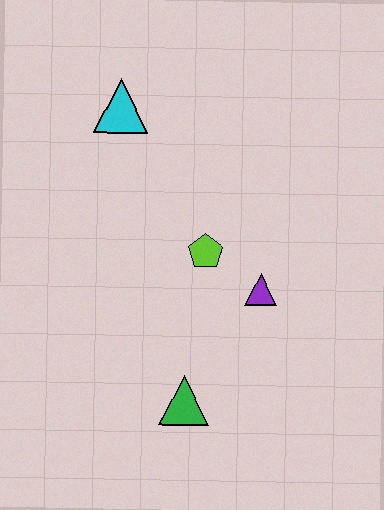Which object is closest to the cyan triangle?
The lime pentagon is closest to the cyan triangle.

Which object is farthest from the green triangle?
The cyan triangle is farthest from the green triangle.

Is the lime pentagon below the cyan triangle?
Yes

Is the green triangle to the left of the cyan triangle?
No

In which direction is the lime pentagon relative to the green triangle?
The lime pentagon is above the green triangle.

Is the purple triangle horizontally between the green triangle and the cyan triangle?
No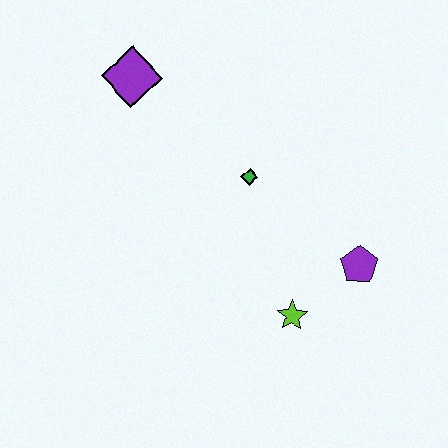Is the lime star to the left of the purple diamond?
No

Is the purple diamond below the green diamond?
No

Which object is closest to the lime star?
The purple pentagon is closest to the lime star.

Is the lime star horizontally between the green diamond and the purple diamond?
No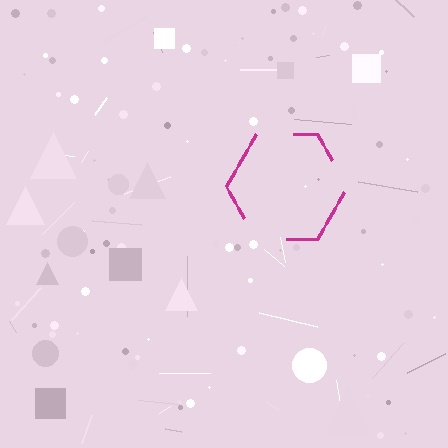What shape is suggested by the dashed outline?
The dashed outline suggests a hexagon.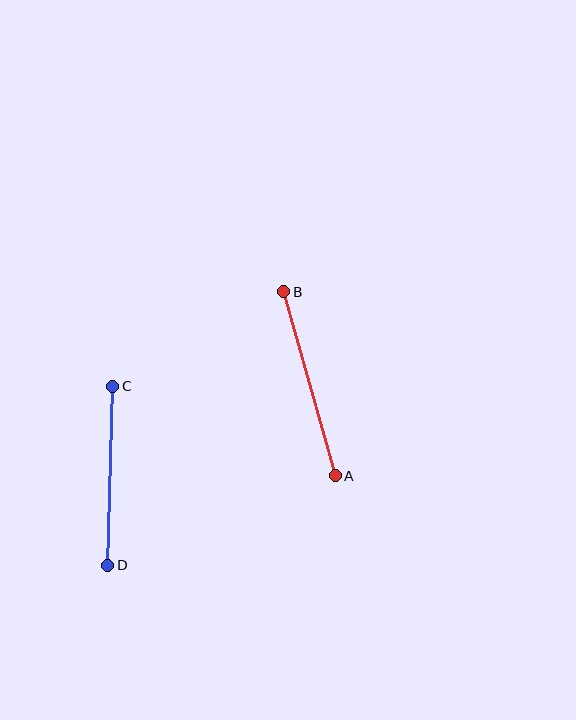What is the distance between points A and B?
The distance is approximately 191 pixels.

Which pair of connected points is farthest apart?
Points A and B are farthest apart.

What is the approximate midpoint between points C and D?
The midpoint is at approximately (110, 476) pixels.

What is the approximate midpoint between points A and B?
The midpoint is at approximately (309, 384) pixels.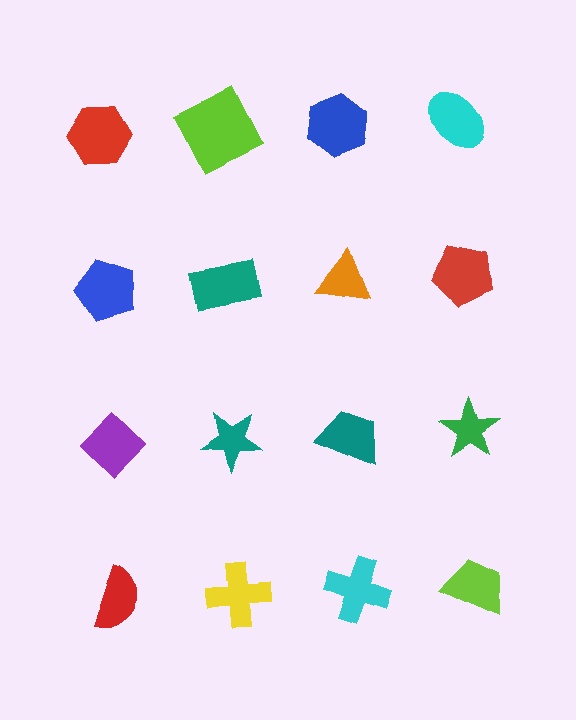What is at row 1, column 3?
A blue hexagon.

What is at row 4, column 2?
A yellow cross.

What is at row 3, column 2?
A teal star.